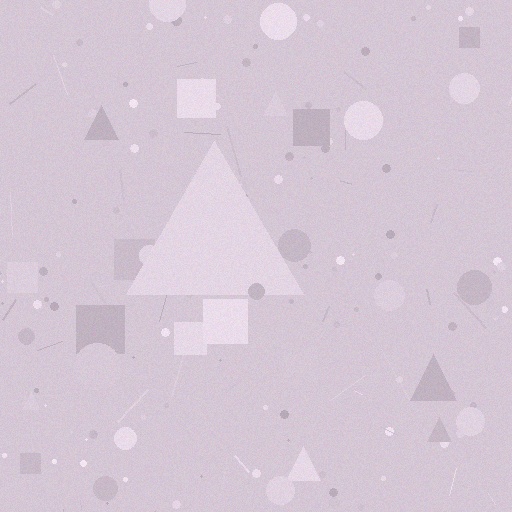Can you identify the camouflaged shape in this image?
The camouflaged shape is a triangle.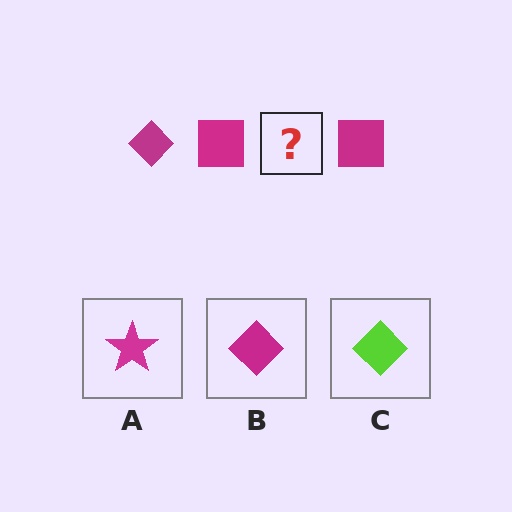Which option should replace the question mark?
Option B.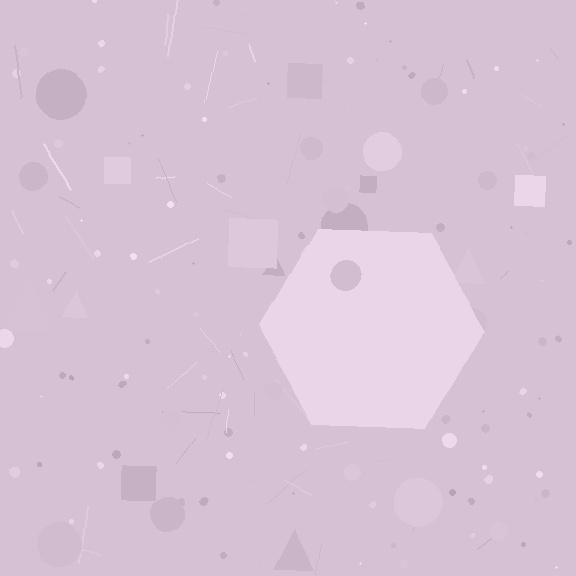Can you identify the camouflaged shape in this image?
The camouflaged shape is a hexagon.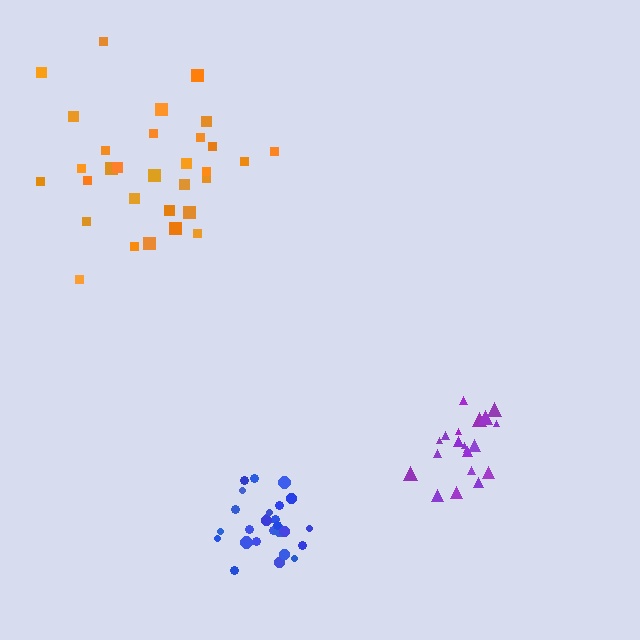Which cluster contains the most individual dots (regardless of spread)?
Orange (31).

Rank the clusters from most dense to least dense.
purple, blue, orange.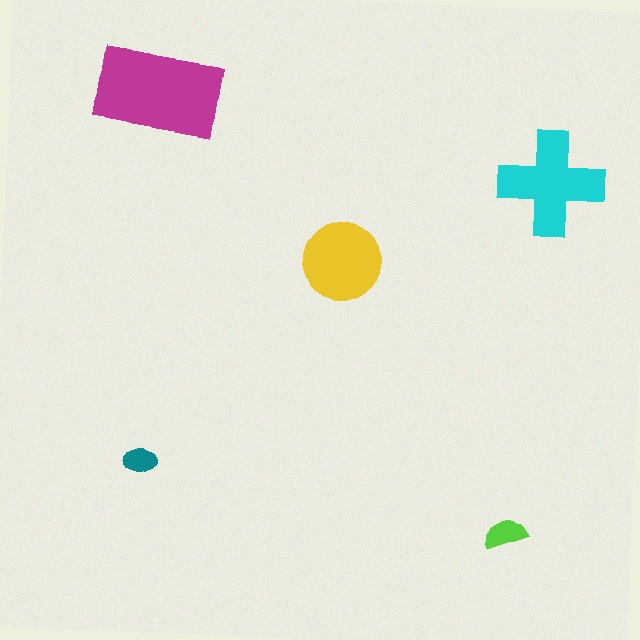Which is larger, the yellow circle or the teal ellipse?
The yellow circle.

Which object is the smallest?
The teal ellipse.